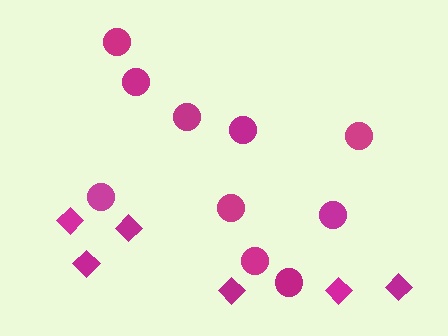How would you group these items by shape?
There are 2 groups: one group of diamonds (6) and one group of circles (10).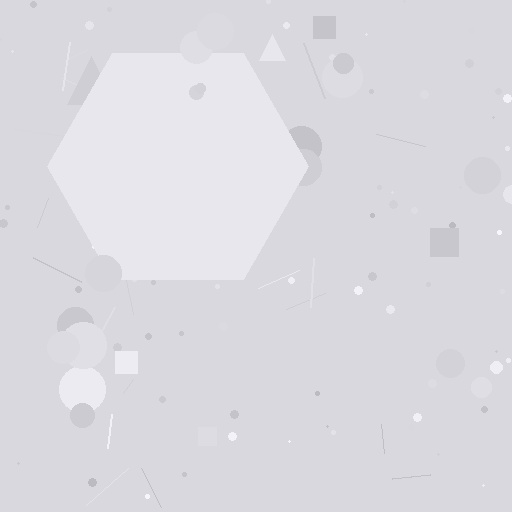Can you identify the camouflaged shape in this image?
The camouflaged shape is a hexagon.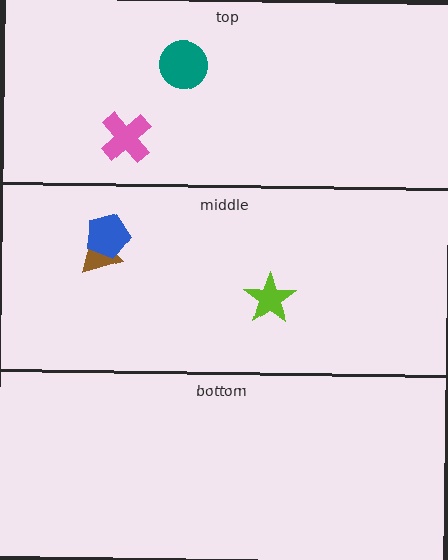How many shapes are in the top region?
2.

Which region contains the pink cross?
The top region.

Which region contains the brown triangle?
The middle region.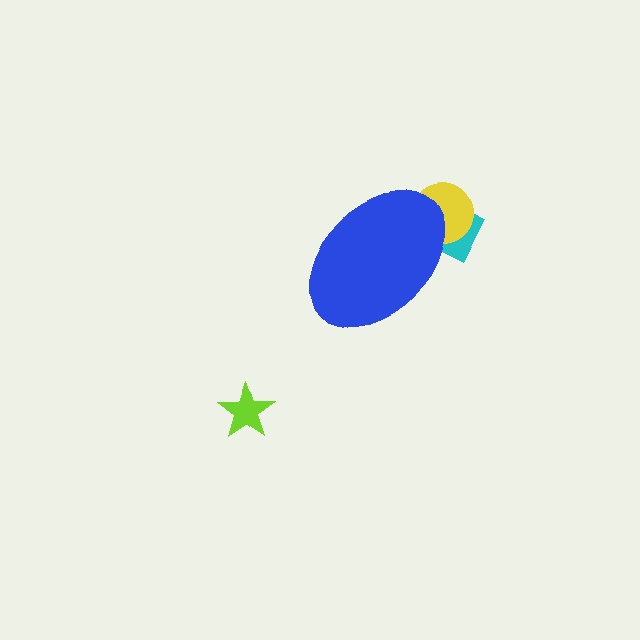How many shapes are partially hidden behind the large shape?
2 shapes are partially hidden.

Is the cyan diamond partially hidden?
Yes, the cyan diamond is partially hidden behind the blue ellipse.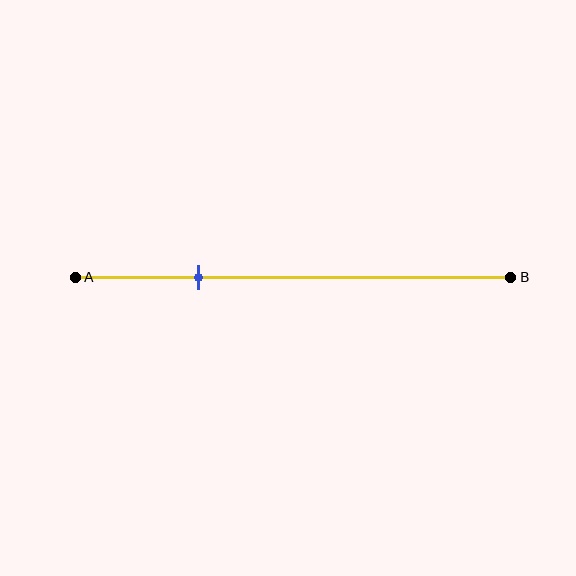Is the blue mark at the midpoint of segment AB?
No, the mark is at about 30% from A, not at the 50% midpoint.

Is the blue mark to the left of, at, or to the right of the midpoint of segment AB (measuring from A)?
The blue mark is to the left of the midpoint of segment AB.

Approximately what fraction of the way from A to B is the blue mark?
The blue mark is approximately 30% of the way from A to B.